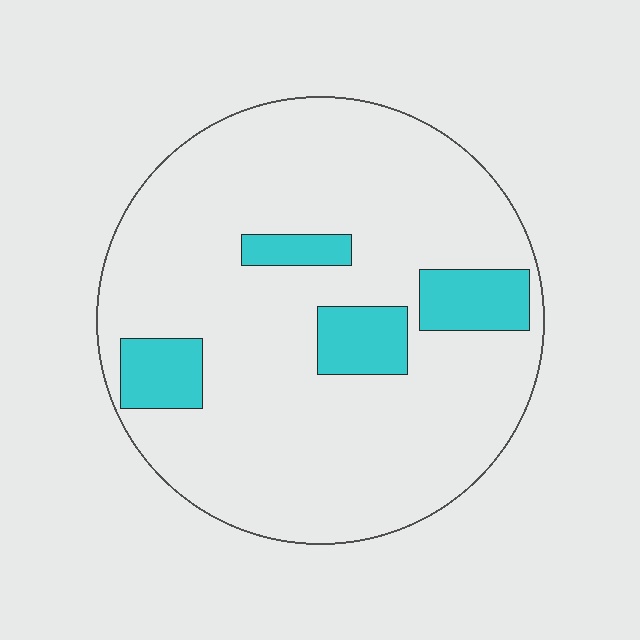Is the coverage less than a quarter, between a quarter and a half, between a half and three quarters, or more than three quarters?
Less than a quarter.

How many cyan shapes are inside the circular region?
4.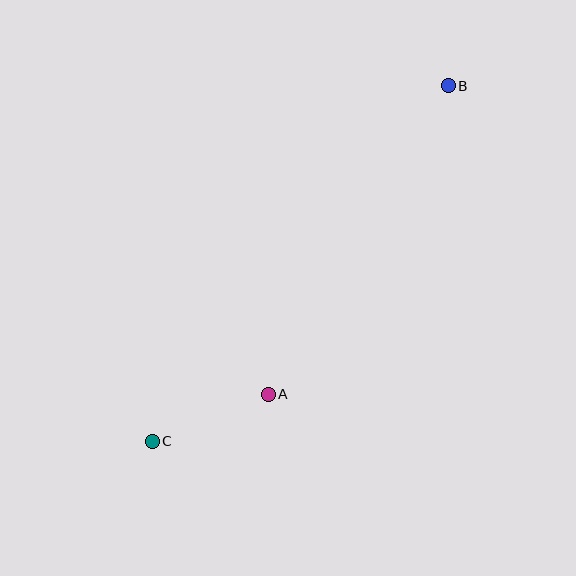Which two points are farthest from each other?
Points B and C are farthest from each other.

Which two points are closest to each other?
Points A and C are closest to each other.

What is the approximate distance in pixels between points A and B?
The distance between A and B is approximately 358 pixels.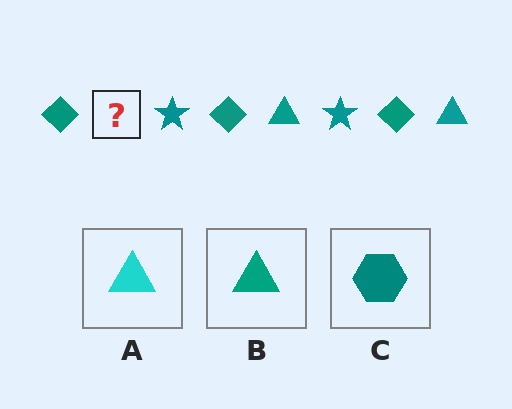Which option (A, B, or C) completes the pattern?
B.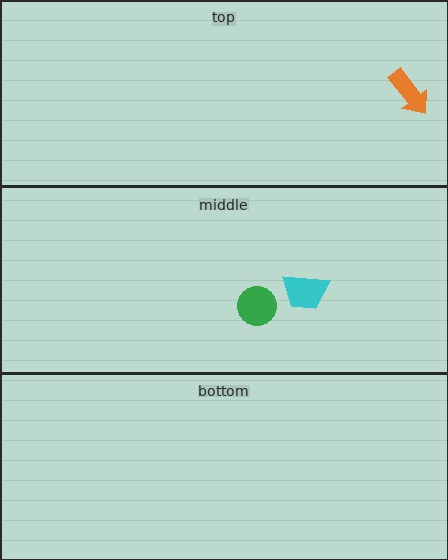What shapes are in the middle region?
The cyan trapezoid, the green circle.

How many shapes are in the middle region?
2.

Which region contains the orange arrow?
The top region.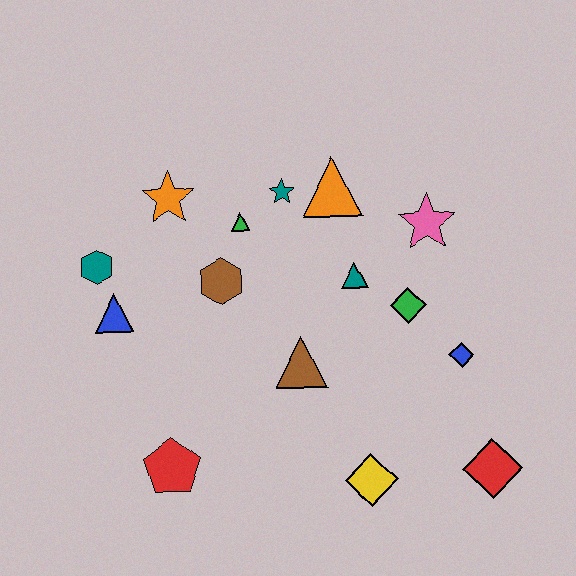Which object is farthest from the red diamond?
The teal hexagon is farthest from the red diamond.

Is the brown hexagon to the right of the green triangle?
No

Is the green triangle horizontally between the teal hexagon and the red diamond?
Yes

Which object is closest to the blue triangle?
The teal hexagon is closest to the blue triangle.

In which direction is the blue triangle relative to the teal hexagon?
The blue triangle is below the teal hexagon.